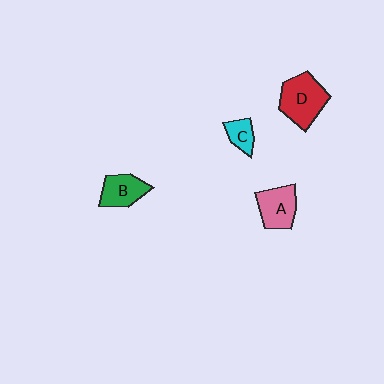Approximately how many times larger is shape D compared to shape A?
Approximately 1.3 times.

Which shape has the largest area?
Shape D (red).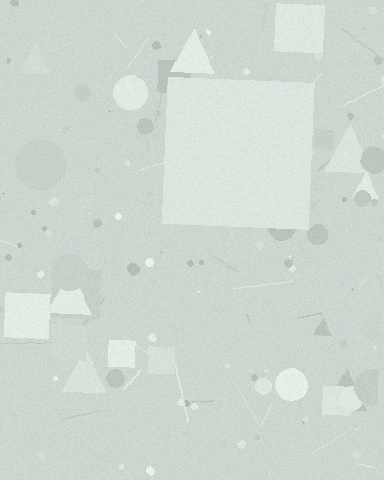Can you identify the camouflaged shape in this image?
The camouflaged shape is a square.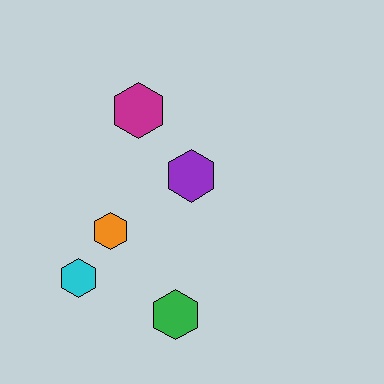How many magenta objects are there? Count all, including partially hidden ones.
There is 1 magenta object.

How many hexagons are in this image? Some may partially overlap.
There are 5 hexagons.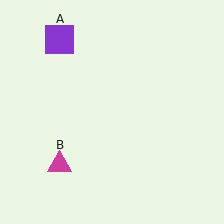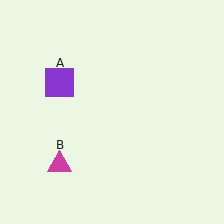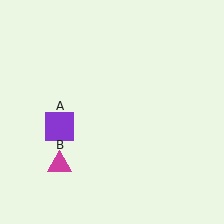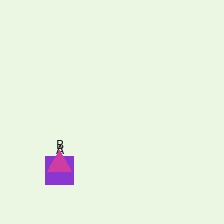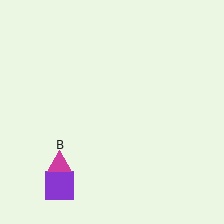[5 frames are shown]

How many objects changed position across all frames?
1 object changed position: purple square (object A).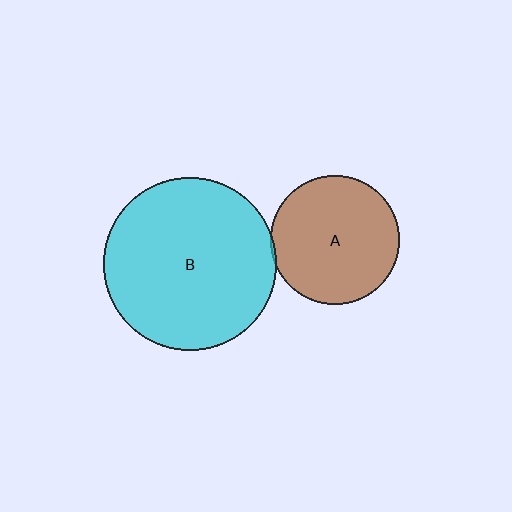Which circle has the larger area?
Circle B (cyan).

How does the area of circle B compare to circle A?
Approximately 1.8 times.